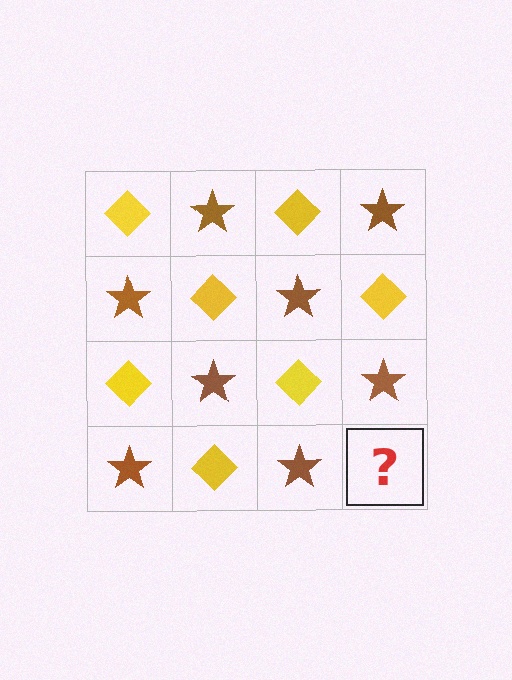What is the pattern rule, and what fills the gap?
The rule is that it alternates yellow diamond and brown star in a checkerboard pattern. The gap should be filled with a yellow diamond.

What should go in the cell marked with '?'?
The missing cell should contain a yellow diamond.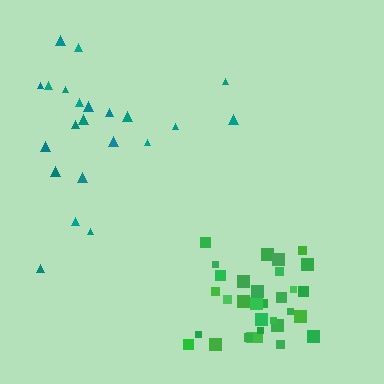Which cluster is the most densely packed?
Green.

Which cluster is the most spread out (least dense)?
Teal.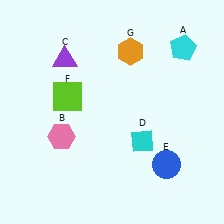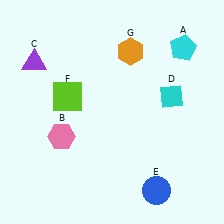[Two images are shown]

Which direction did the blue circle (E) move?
The blue circle (E) moved down.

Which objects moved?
The objects that moved are: the purple triangle (C), the cyan diamond (D), the blue circle (E).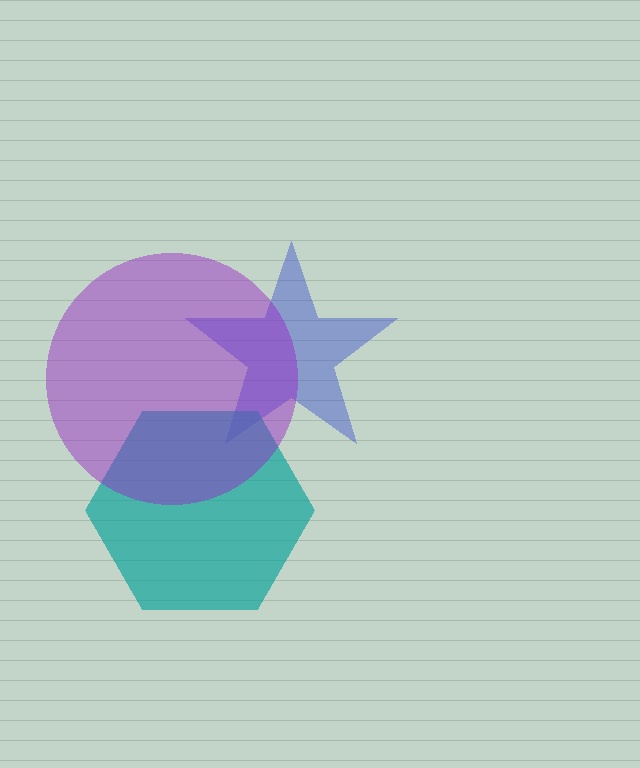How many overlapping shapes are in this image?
There are 3 overlapping shapes in the image.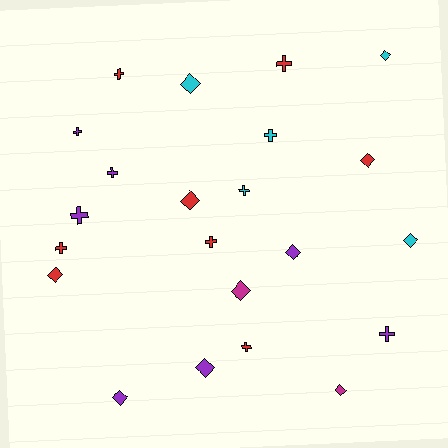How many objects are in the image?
There are 22 objects.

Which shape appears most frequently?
Cross, with 11 objects.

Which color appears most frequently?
Red, with 8 objects.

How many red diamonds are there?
There are 3 red diamonds.